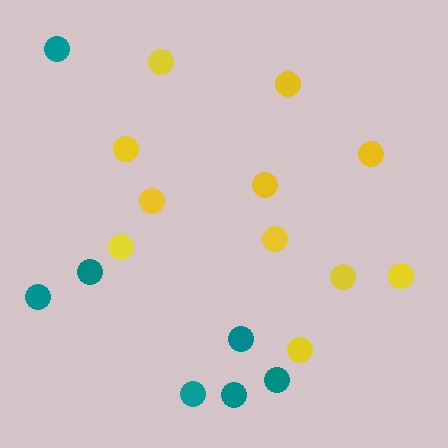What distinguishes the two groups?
There are 2 groups: one group of yellow circles (11) and one group of teal circles (7).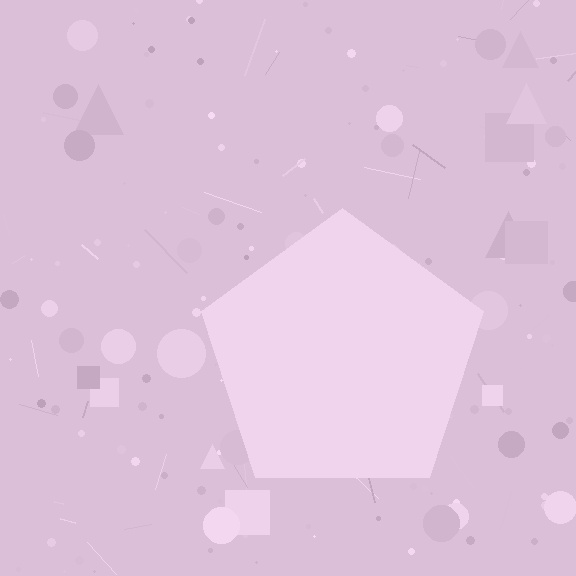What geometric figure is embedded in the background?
A pentagon is embedded in the background.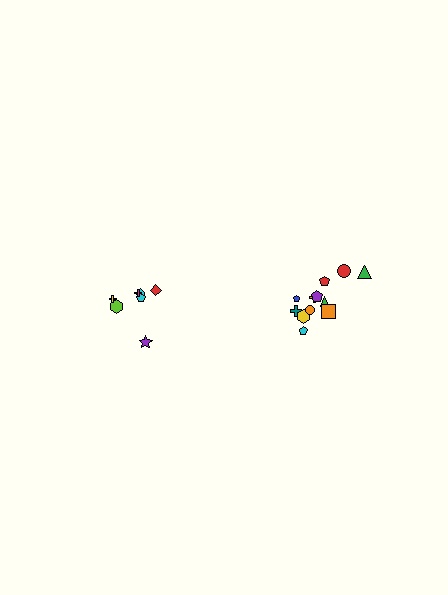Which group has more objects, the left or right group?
The right group.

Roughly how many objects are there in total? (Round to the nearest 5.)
Roughly 20 objects in total.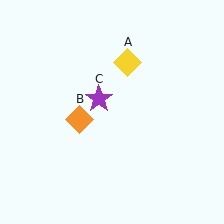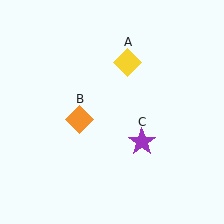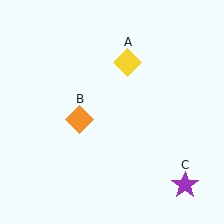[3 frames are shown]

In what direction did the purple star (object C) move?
The purple star (object C) moved down and to the right.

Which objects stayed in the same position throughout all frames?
Yellow diamond (object A) and orange diamond (object B) remained stationary.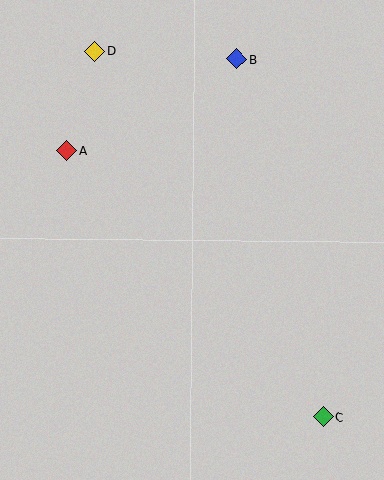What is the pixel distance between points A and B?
The distance between A and B is 193 pixels.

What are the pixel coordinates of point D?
Point D is at (95, 51).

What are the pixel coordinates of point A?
Point A is at (67, 150).